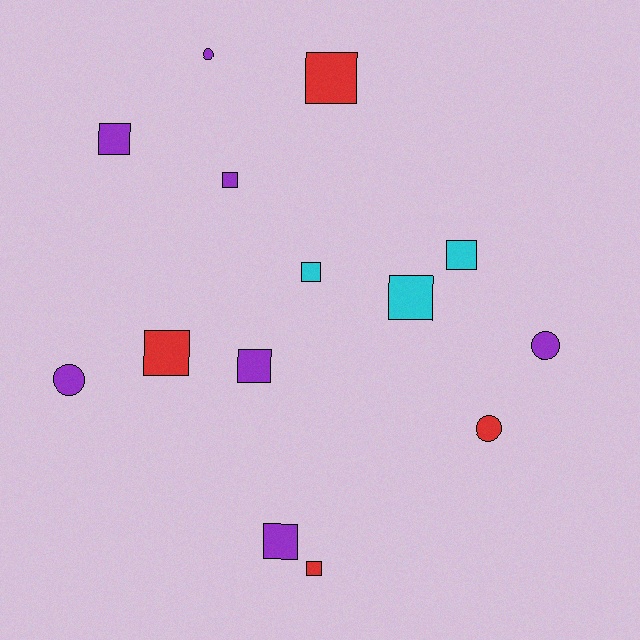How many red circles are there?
There is 1 red circle.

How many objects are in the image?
There are 14 objects.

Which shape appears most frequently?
Square, with 10 objects.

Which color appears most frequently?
Purple, with 7 objects.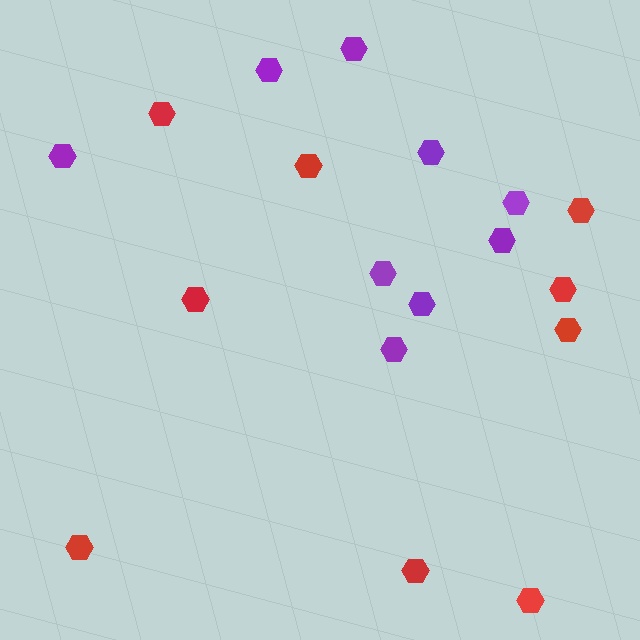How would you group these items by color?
There are 2 groups: one group of purple hexagons (9) and one group of red hexagons (9).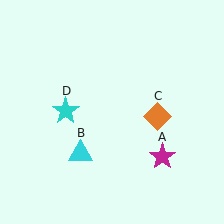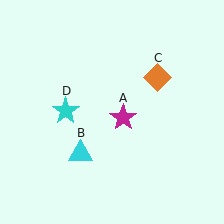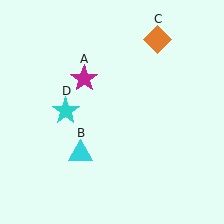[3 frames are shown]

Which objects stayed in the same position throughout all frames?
Cyan triangle (object B) and cyan star (object D) remained stationary.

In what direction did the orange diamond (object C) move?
The orange diamond (object C) moved up.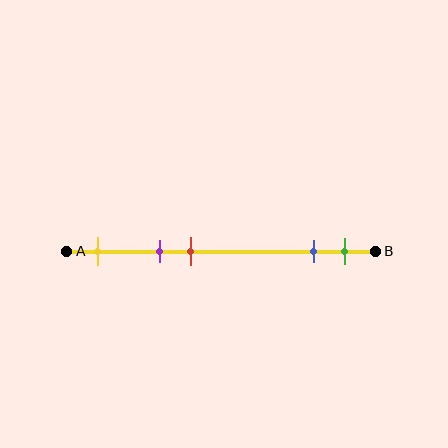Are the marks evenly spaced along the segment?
No, the marks are not evenly spaced.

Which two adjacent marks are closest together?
The blue and green marks are the closest adjacent pair.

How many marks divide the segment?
There are 5 marks dividing the segment.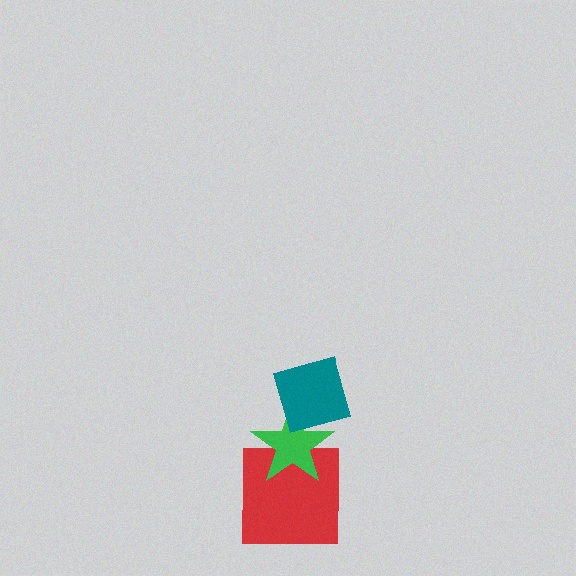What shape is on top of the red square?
The green star is on top of the red square.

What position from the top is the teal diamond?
The teal diamond is 1st from the top.